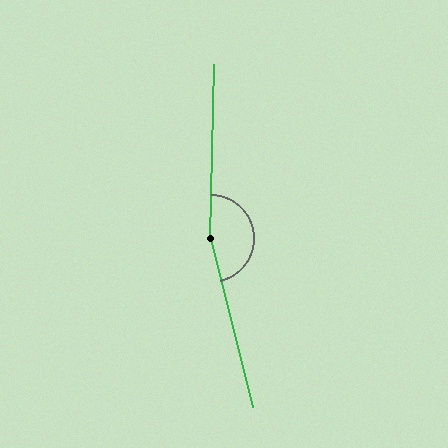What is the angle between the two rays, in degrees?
Approximately 165 degrees.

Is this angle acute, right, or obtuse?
It is obtuse.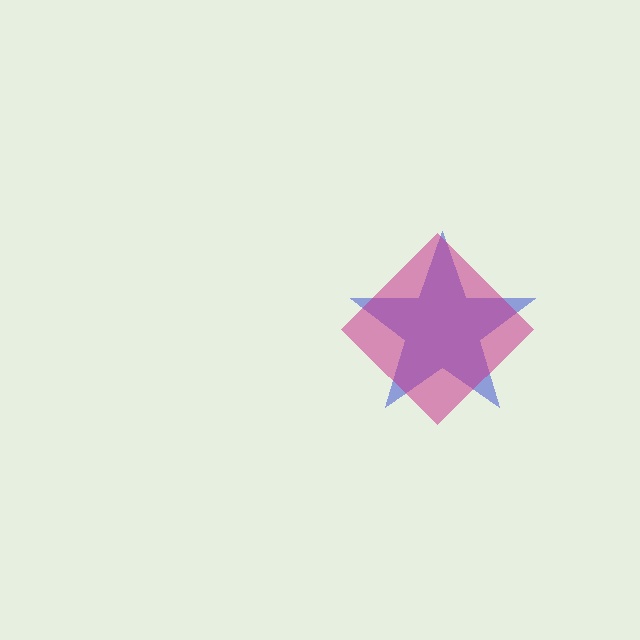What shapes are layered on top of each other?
The layered shapes are: a blue star, a magenta diamond.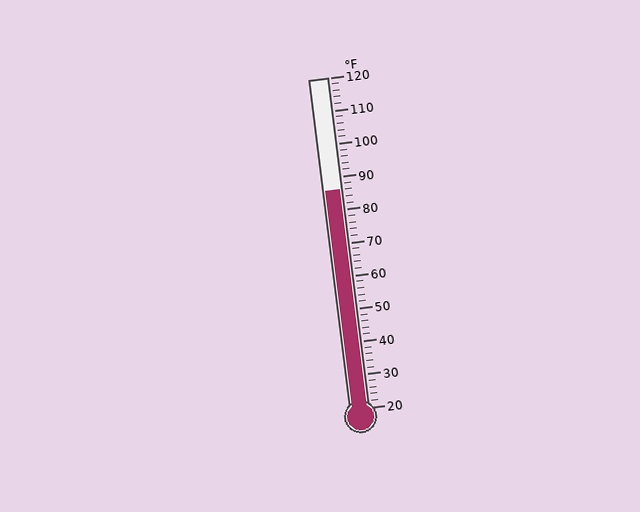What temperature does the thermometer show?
The thermometer shows approximately 86°F.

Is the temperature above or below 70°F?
The temperature is above 70°F.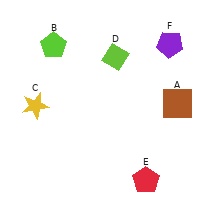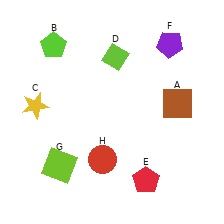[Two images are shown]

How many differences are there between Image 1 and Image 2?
There are 2 differences between the two images.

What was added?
A lime square (G), a red circle (H) were added in Image 2.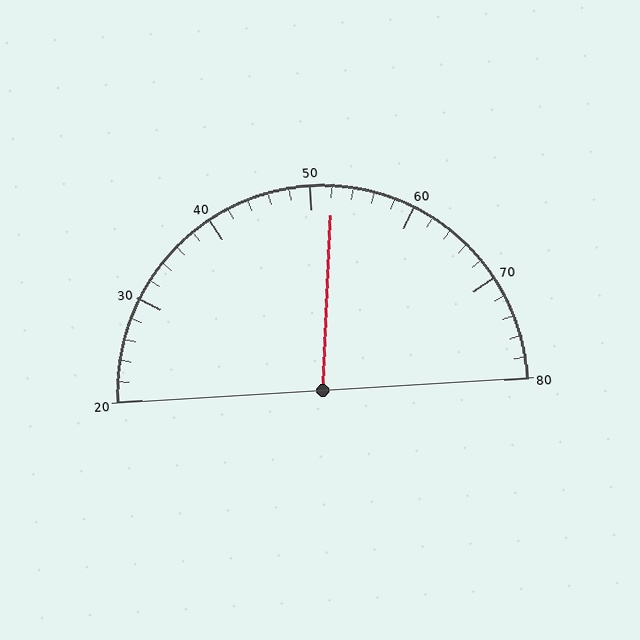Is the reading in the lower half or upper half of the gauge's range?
The reading is in the upper half of the range (20 to 80).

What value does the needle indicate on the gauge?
The needle indicates approximately 52.